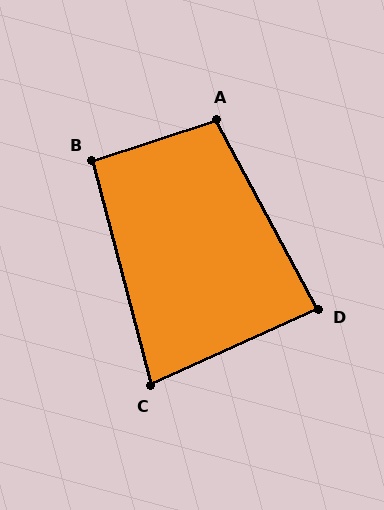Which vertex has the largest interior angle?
A, at approximately 100 degrees.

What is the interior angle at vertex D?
Approximately 86 degrees (approximately right).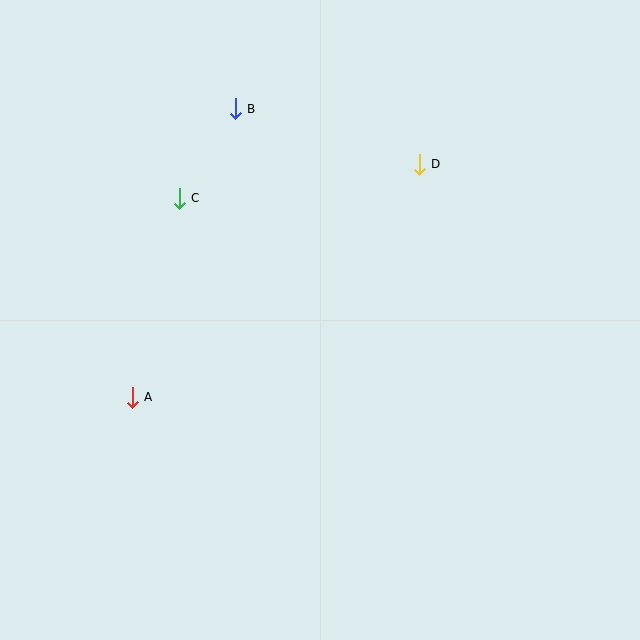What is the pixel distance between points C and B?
The distance between C and B is 105 pixels.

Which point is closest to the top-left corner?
Point B is closest to the top-left corner.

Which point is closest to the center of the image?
Point D at (419, 164) is closest to the center.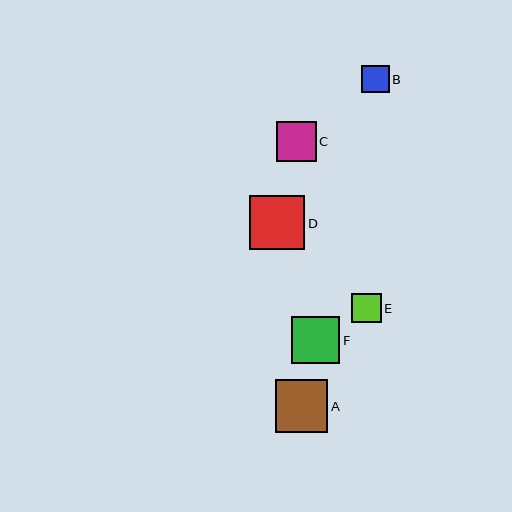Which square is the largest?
Square D is the largest with a size of approximately 55 pixels.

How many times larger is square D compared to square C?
Square D is approximately 1.4 times the size of square C.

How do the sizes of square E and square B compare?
Square E and square B are approximately the same size.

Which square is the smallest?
Square B is the smallest with a size of approximately 28 pixels.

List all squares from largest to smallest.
From largest to smallest: D, A, F, C, E, B.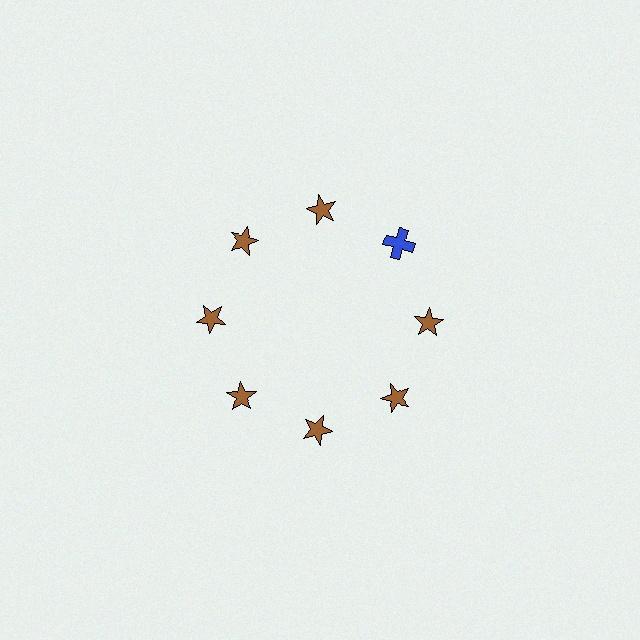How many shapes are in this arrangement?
There are 8 shapes arranged in a ring pattern.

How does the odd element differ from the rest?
It differs in both color (blue instead of brown) and shape (cross instead of star).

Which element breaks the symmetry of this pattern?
The blue cross at roughly the 2 o'clock position breaks the symmetry. All other shapes are brown stars.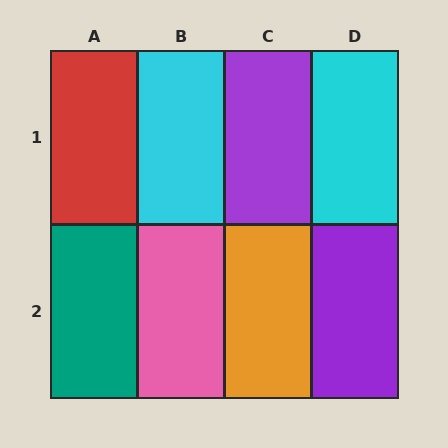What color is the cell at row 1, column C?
Purple.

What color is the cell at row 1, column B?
Cyan.